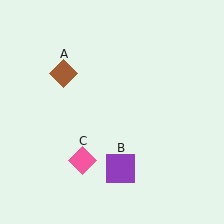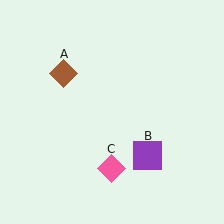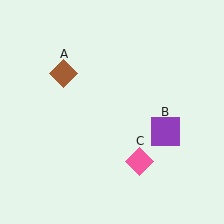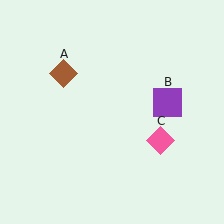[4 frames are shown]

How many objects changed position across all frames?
2 objects changed position: purple square (object B), pink diamond (object C).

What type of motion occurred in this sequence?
The purple square (object B), pink diamond (object C) rotated counterclockwise around the center of the scene.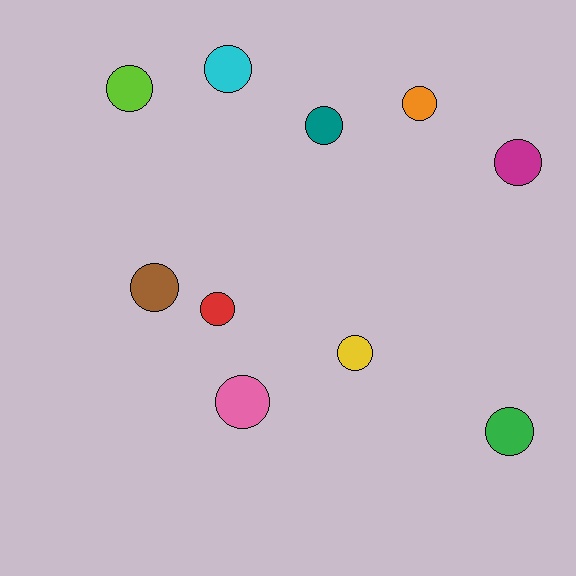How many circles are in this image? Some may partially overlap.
There are 10 circles.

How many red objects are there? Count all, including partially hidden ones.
There is 1 red object.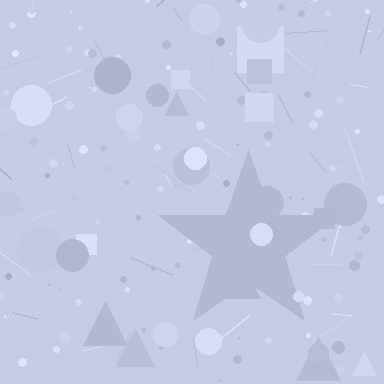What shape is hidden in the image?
A star is hidden in the image.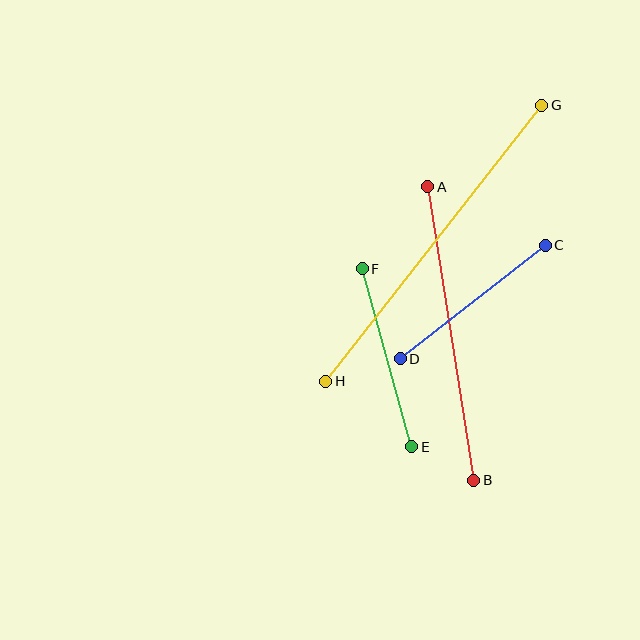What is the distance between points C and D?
The distance is approximately 184 pixels.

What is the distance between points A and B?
The distance is approximately 297 pixels.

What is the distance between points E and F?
The distance is approximately 184 pixels.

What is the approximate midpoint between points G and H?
The midpoint is at approximately (434, 243) pixels.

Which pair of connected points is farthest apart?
Points G and H are farthest apart.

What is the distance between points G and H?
The distance is approximately 351 pixels.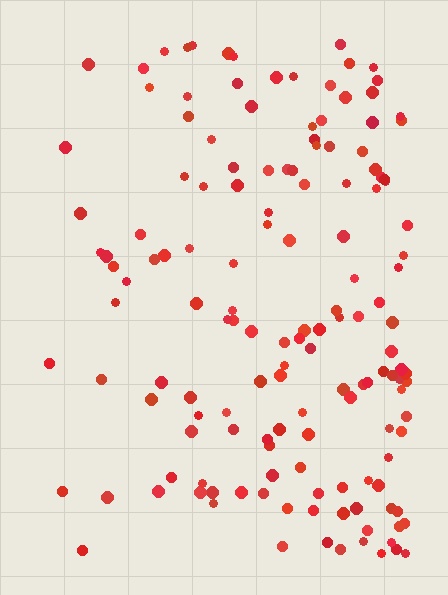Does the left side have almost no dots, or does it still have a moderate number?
Still a moderate number, just noticeably fewer than the right.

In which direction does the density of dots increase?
From left to right, with the right side densest.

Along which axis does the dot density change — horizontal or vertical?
Horizontal.